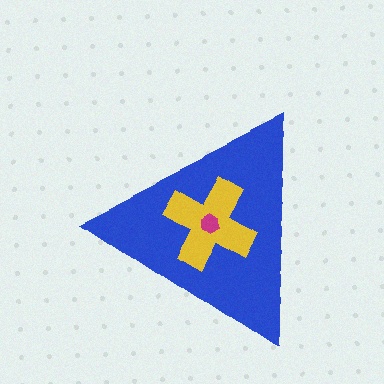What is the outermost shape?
The blue triangle.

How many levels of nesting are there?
3.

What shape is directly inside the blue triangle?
The yellow cross.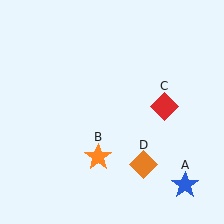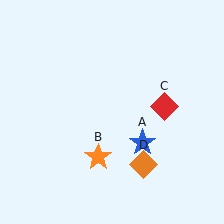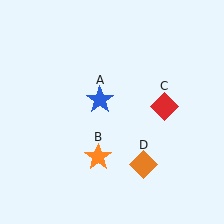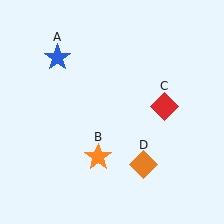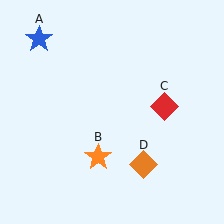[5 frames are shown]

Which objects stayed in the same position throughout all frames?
Orange star (object B) and red diamond (object C) and orange diamond (object D) remained stationary.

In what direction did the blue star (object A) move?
The blue star (object A) moved up and to the left.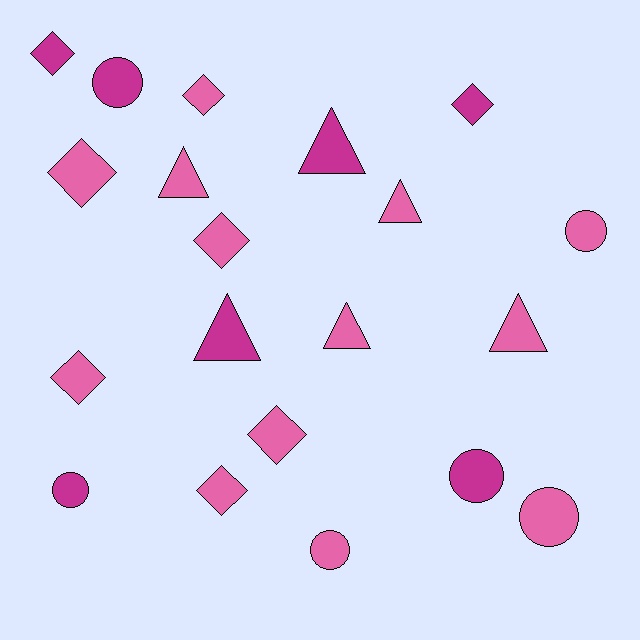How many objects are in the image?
There are 20 objects.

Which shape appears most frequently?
Diamond, with 8 objects.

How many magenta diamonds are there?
There are 2 magenta diamonds.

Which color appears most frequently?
Pink, with 13 objects.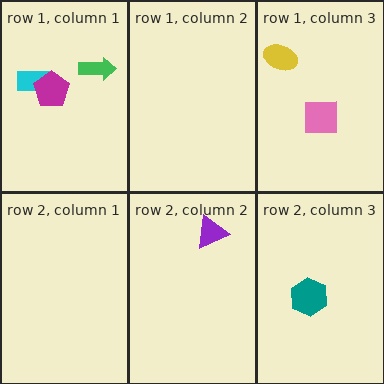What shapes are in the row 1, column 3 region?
The pink square, the yellow ellipse.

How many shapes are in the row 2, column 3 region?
1.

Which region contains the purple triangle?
The row 2, column 2 region.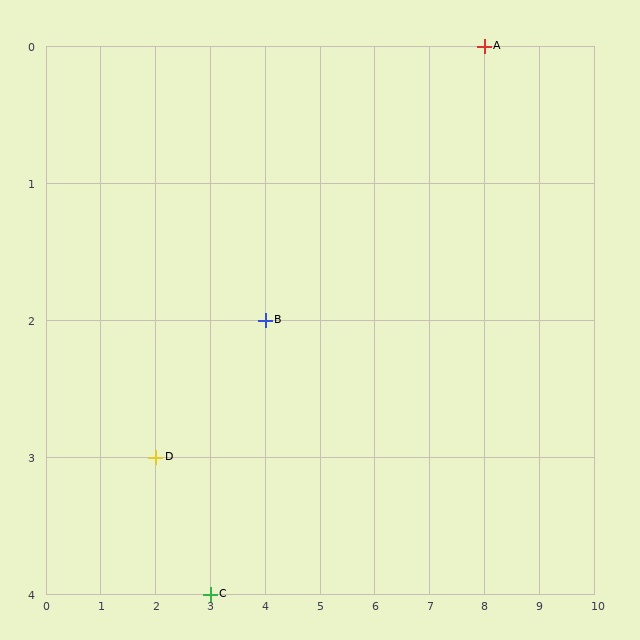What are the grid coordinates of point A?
Point A is at grid coordinates (8, 0).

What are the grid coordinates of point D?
Point D is at grid coordinates (2, 3).